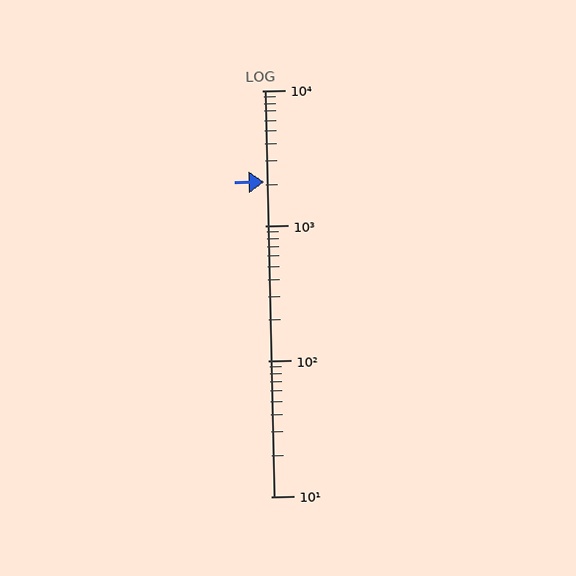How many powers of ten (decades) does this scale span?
The scale spans 3 decades, from 10 to 10000.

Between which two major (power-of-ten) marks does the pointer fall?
The pointer is between 1000 and 10000.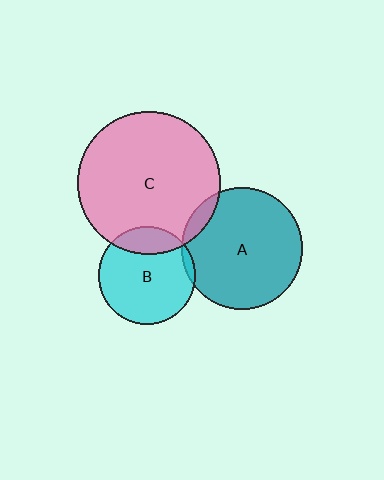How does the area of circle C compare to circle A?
Approximately 1.4 times.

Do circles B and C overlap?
Yes.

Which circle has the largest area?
Circle C (pink).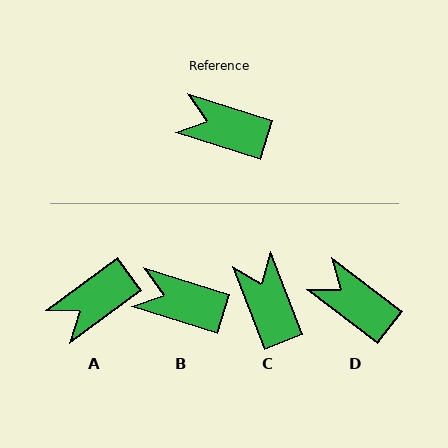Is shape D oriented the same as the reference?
No, it is off by about 20 degrees.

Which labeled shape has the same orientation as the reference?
B.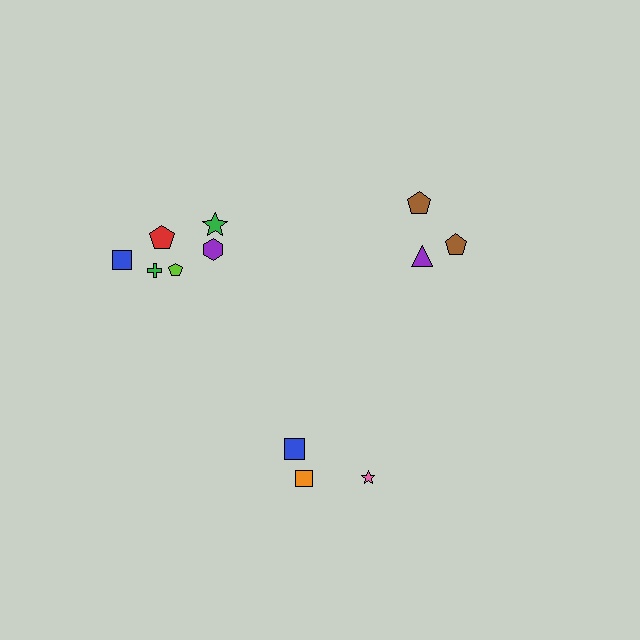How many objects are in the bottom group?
There are 3 objects.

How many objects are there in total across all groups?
There are 12 objects.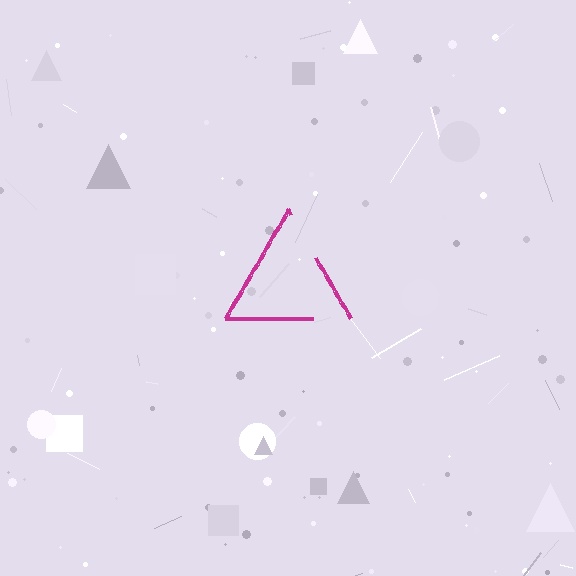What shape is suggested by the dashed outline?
The dashed outline suggests a triangle.